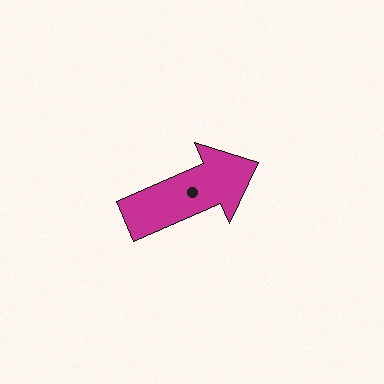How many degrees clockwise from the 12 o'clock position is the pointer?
Approximately 66 degrees.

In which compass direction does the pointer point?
Northeast.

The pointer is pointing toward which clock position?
Roughly 2 o'clock.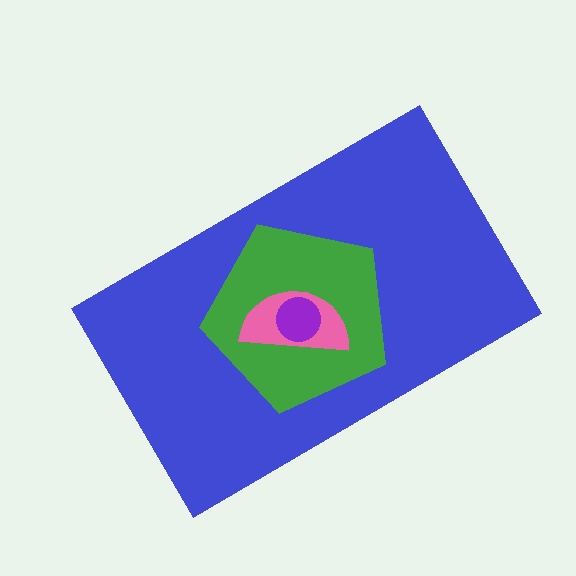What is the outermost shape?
The blue rectangle.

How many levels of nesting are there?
4.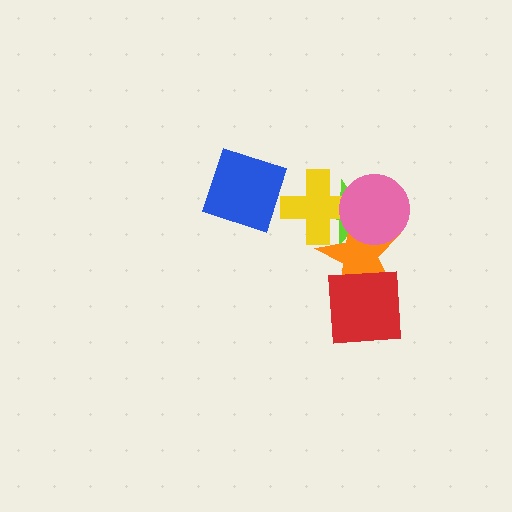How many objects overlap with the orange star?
4 objects overlap with the orange star.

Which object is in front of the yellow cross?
The pink circle is in front of the yellow cross.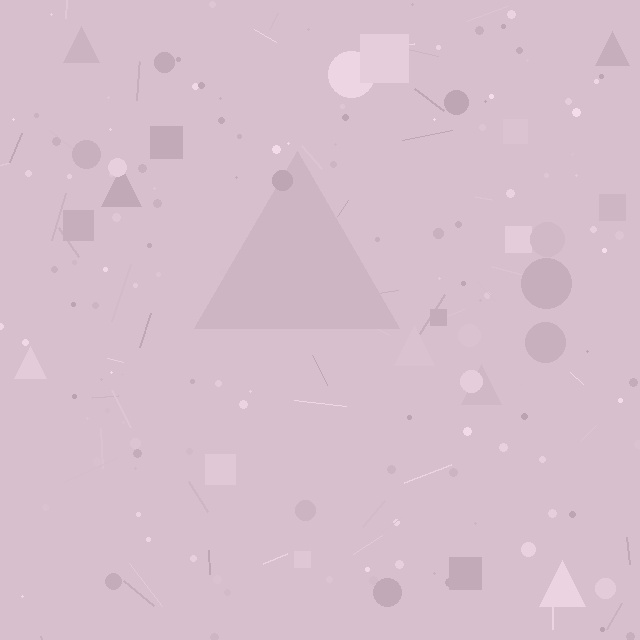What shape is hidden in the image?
A triangle is hidden in the image.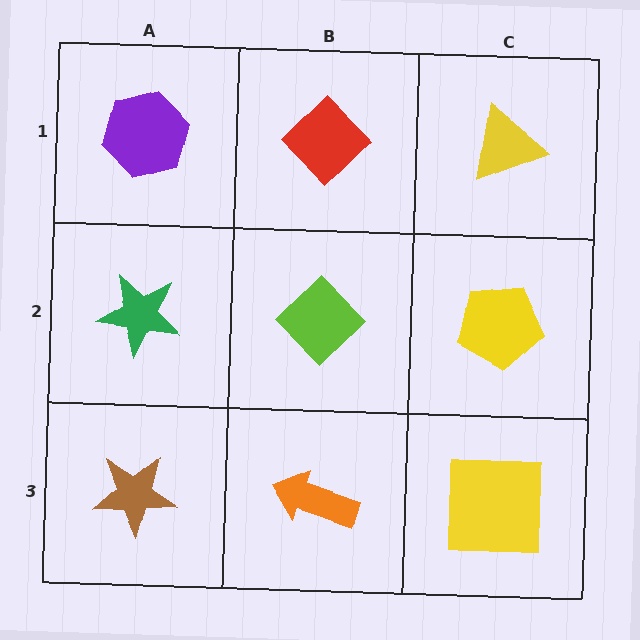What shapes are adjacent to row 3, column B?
A lime diamond (row 2, column B), a brown star (row 3, column A), a yellow square (row 3, column C).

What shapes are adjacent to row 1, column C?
A yellow pentagon (row 2, column C), a red diamond (row 1, column B).